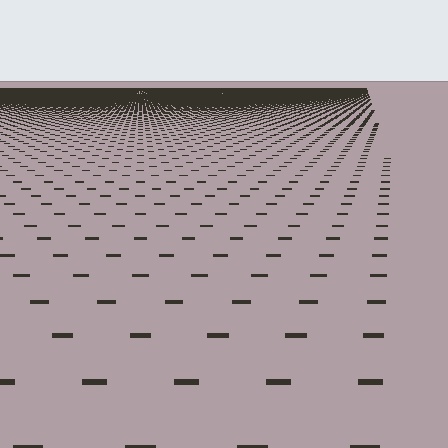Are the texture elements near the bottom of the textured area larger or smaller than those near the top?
Larger. Near the bottom, elements are closer to the viewer and appear at a bigger on-screen size.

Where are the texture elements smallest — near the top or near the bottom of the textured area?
Near the top.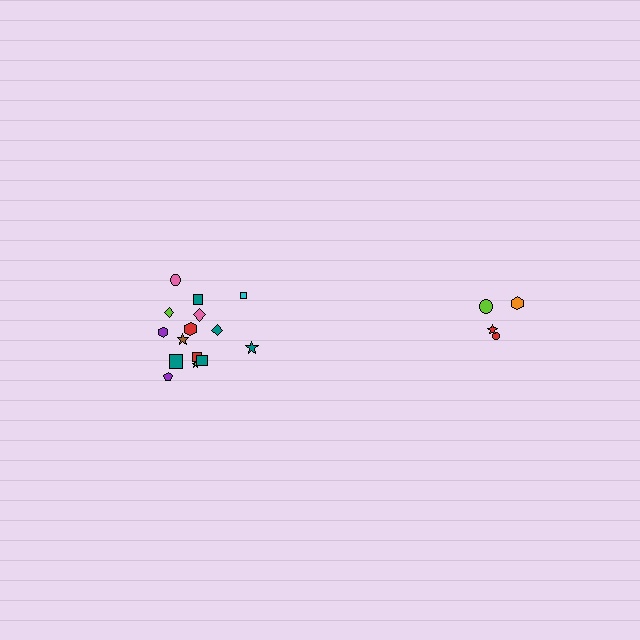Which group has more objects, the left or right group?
The left group.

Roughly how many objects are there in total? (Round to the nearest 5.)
Roughly 20 objects in total.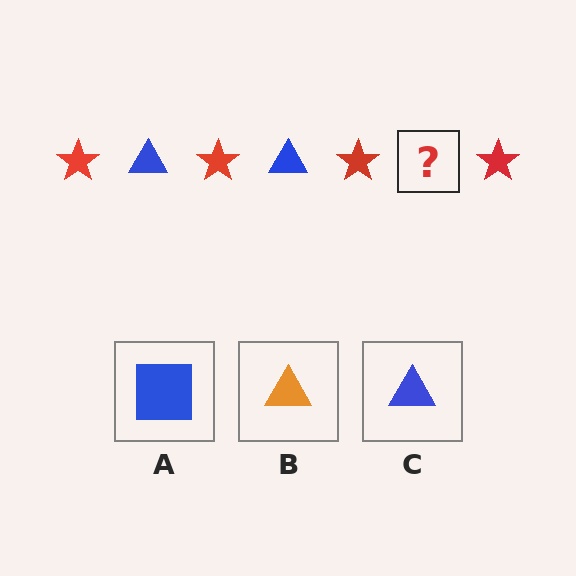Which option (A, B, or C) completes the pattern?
C.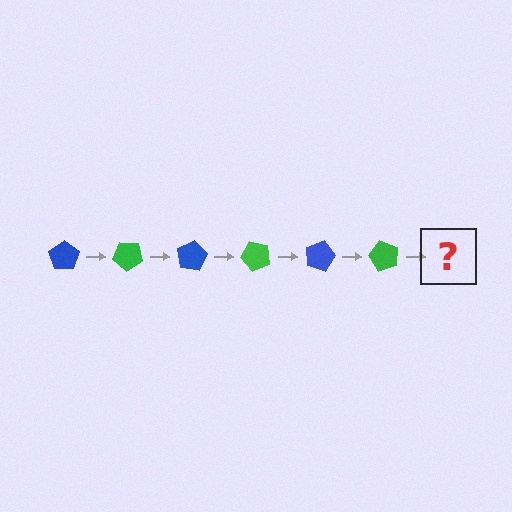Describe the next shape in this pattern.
It should be a blue pentagon, rotated 240 degrees from the start.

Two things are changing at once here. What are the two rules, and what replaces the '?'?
The two rules are that it rotates 40 degrees each step and the color cycles through blue and green. The '?' should be a blue pentagon, rotated 240 degrees from the start.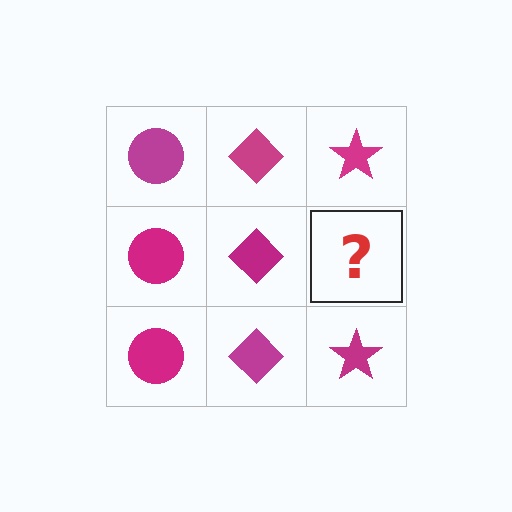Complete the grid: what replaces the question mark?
The question mark should be replaced with a magenta star.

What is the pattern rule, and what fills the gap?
The rule is that each column has a consistent shape. The gap should be filled with a magenta star.